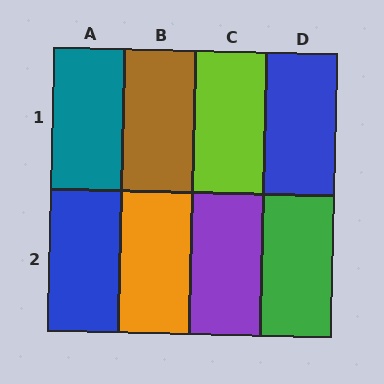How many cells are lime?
1 cell is lime.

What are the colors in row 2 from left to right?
Blue, orange, purple, green.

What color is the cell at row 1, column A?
Teal.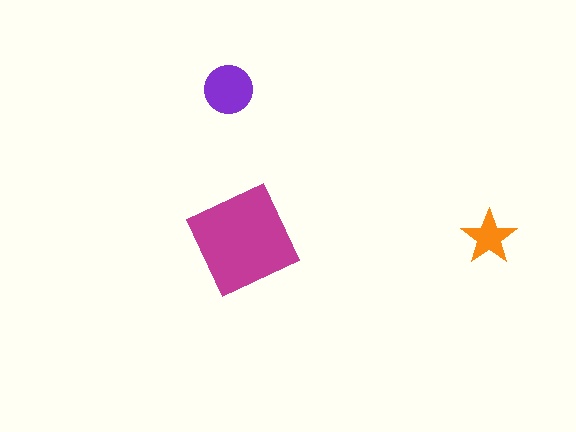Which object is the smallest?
The orange star.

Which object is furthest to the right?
The orange star is rightmost.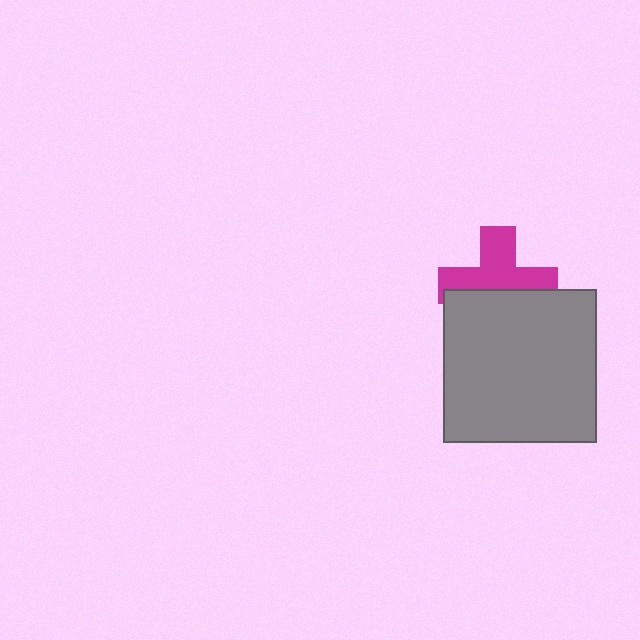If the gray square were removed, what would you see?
You would see the complete magenta cross.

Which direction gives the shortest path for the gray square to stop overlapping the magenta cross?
Moving down gives the shortest separation.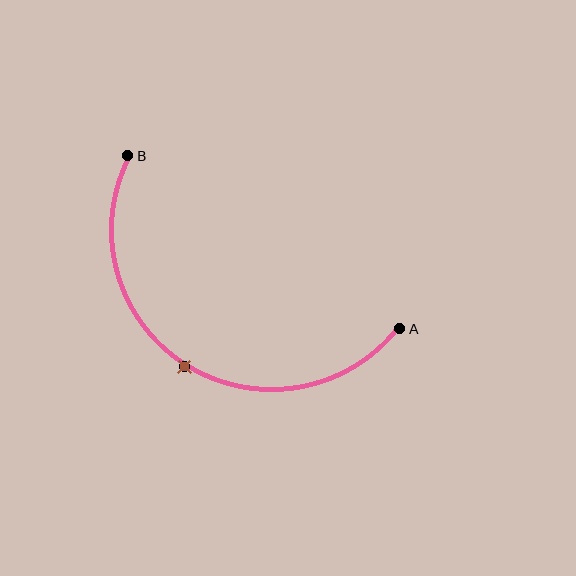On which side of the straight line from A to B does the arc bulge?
The arc bulges below the straight line connecting A and B.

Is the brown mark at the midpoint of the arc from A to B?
Yes. The brown mark lies on the arc at equal arc-length from both A and B — it is the arc midpoint.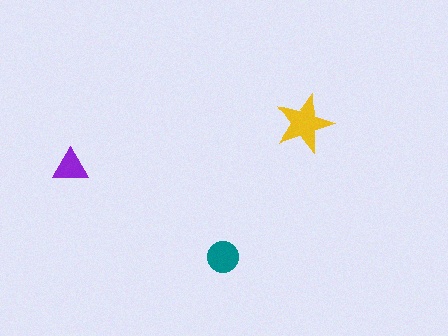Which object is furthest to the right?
The yellow star is rightmost.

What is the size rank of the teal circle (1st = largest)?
2nd.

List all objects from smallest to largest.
The purple triangle, the teal circle, the yellow star.